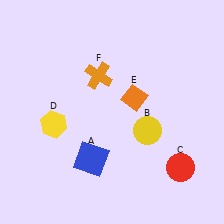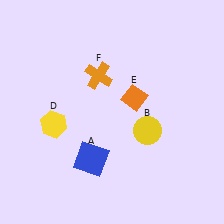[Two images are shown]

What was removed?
The red circle (C) was removed in Image 2.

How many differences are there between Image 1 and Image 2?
There is 1 difference between the two images.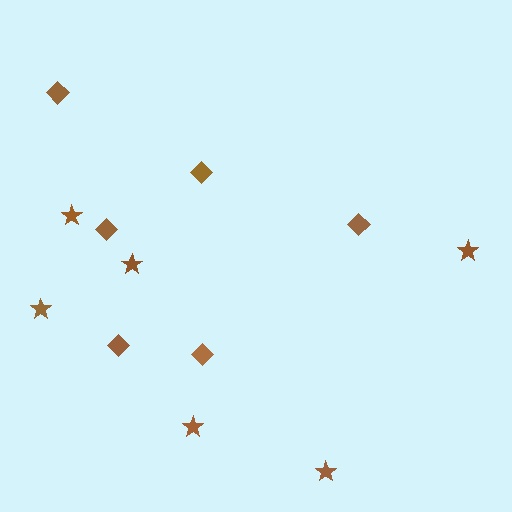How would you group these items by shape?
There are 2 groups: one group of stars (6) and one group of diamonds (6).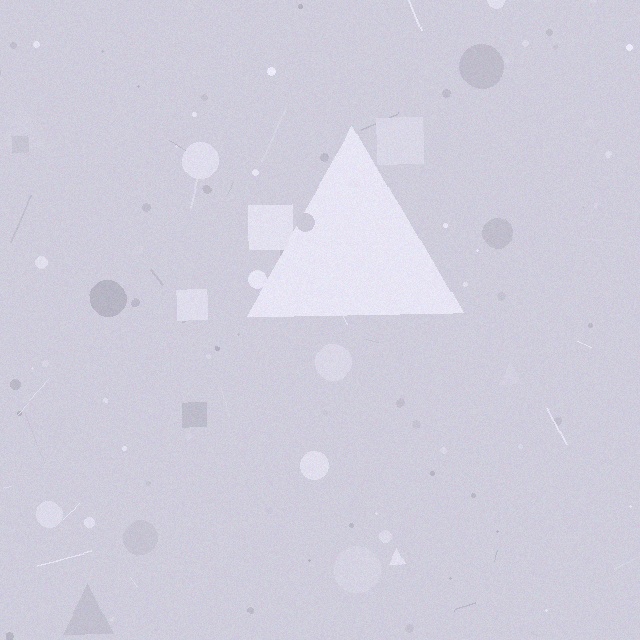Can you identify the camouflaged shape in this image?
The camouflaged shape is a triangle.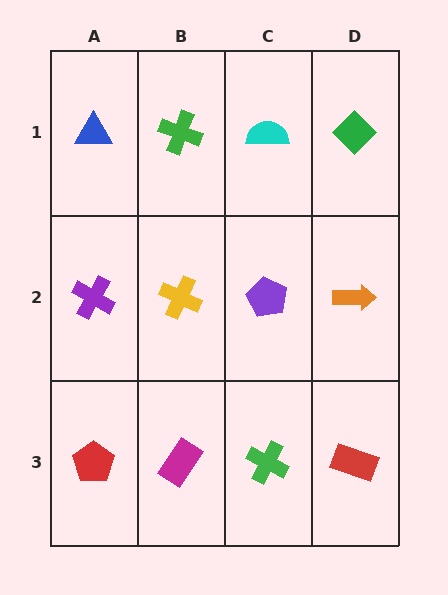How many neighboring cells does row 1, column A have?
2.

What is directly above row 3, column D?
An orange arrow.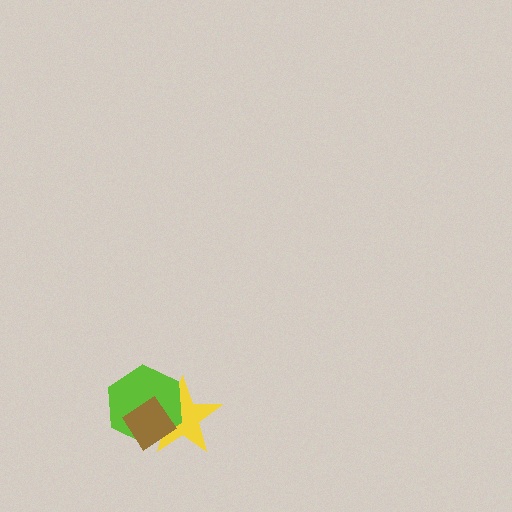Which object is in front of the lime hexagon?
The brown diamond is in front of the lime hexagon.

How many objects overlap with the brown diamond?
2 objects overlap with the brown diamond.